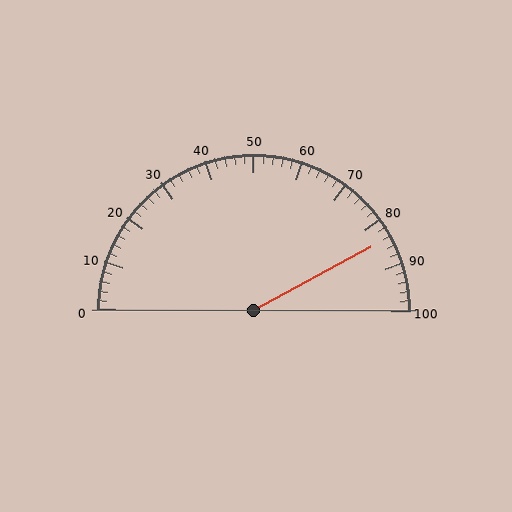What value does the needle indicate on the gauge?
The needle indicates approximately 84.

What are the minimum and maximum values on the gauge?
The gauge ranges from 0 to 100.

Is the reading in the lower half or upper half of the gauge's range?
The reading is in the upper half of the range (0 to 100).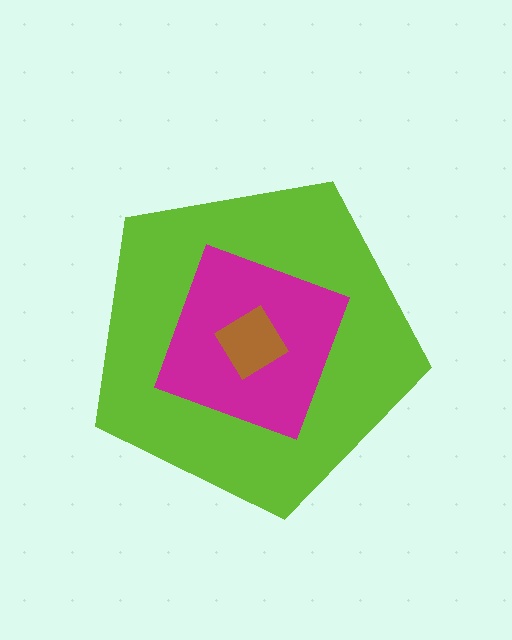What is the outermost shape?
The lime pentagon.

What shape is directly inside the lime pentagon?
The magenta diamond.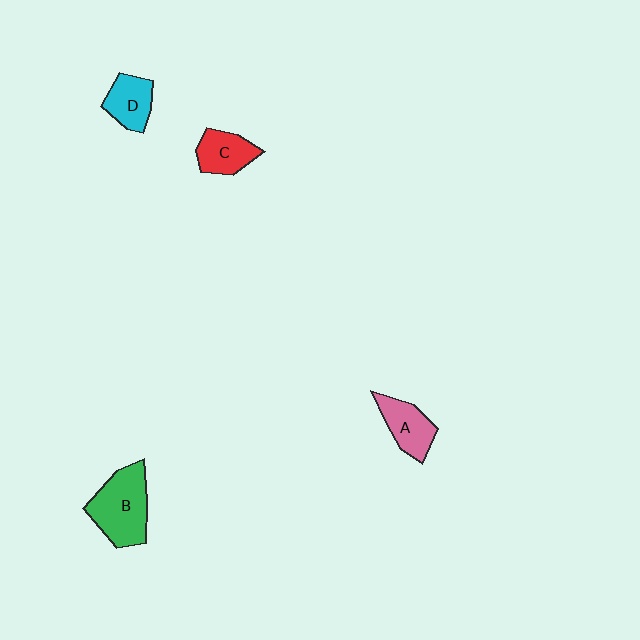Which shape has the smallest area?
Shape C (red).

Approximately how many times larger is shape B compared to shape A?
Approximately 1.6 times.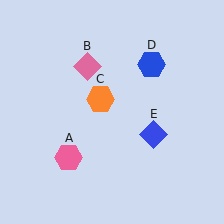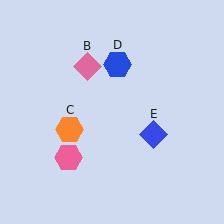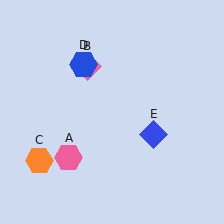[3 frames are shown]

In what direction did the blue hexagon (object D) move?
The blue hexagon (object D) moved left.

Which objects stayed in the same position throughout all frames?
Pink hexagon (object A) and pink diamond (object B) and blue diamond (object E) remained stationary.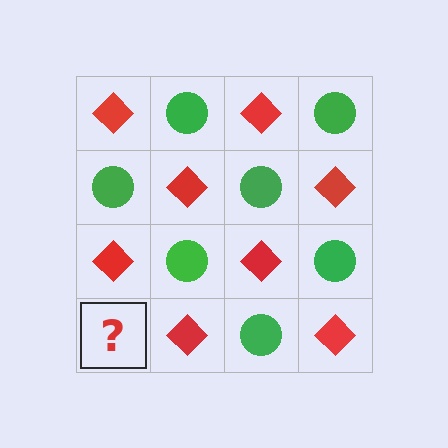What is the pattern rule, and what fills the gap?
The rule is that it alternates red diamond and green circle in a checkerboard pattern. The gap should be filled with a green circle.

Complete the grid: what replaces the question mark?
The question mark should be replaced with a green circle.